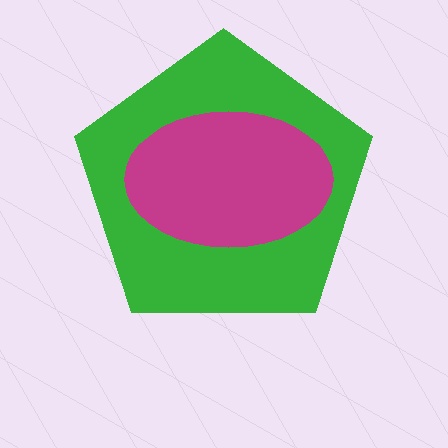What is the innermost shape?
The magenta ellipse.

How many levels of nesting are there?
2.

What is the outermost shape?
The green pentagon.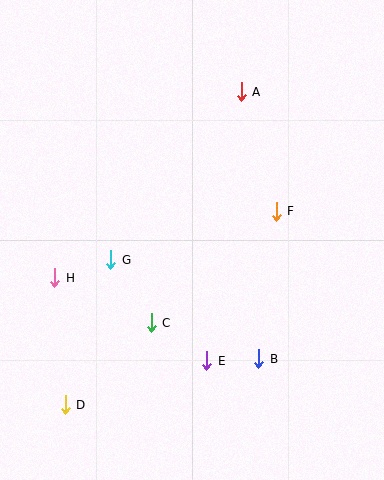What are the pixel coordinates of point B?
Point B is at (259, 359).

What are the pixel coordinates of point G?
Point G is at (111, 260).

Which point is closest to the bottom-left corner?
Point D is closest to the bottom-left corner.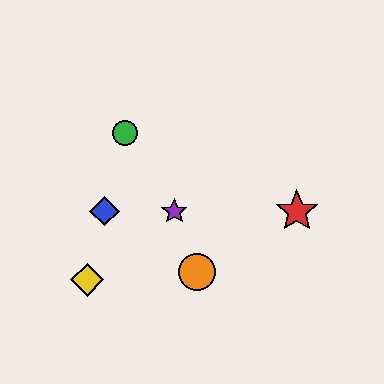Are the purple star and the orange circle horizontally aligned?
No, the purple star is at y≈211 and the orange circle is at y≈272.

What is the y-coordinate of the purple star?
The purple star is at y≈211.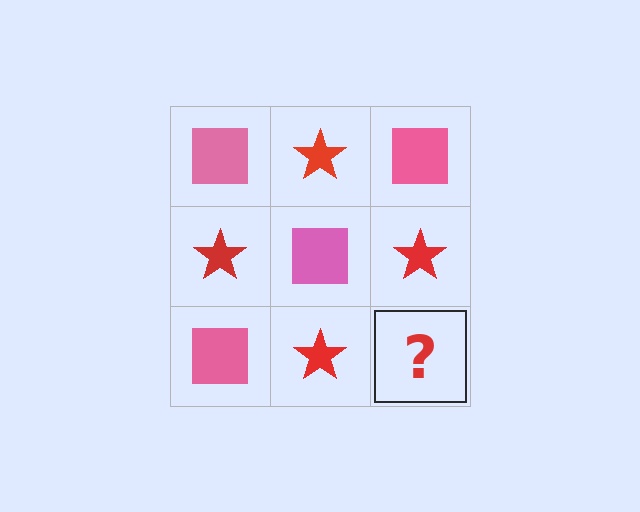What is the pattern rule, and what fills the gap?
The rule is that it alternates pink square and red star in a checkerboard pattern. The gap should be filled with a pink square.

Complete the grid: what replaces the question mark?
The question mark should be replaced with a pink square.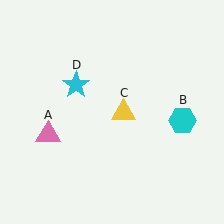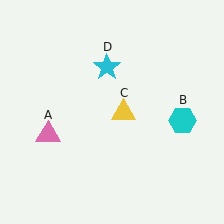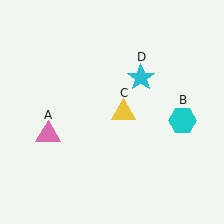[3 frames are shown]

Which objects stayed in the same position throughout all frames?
Pink triangle (object A) and cyan hexagon (object B) and yellow triangle (object C) remained stationary.